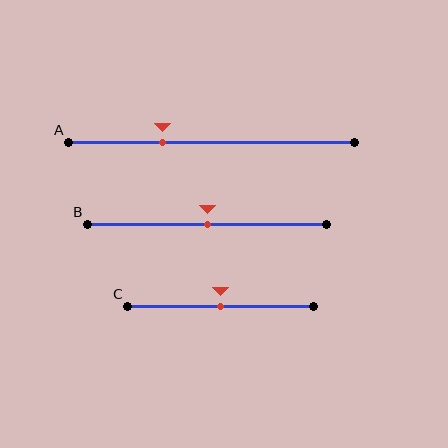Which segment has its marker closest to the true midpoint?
Segment B has its marker closest to the true midpoint.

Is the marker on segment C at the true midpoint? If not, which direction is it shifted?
Yes, the marker on segment C is at the true midpoint.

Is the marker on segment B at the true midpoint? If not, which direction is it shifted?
Yes, the marker on segment B is at the true midpoint.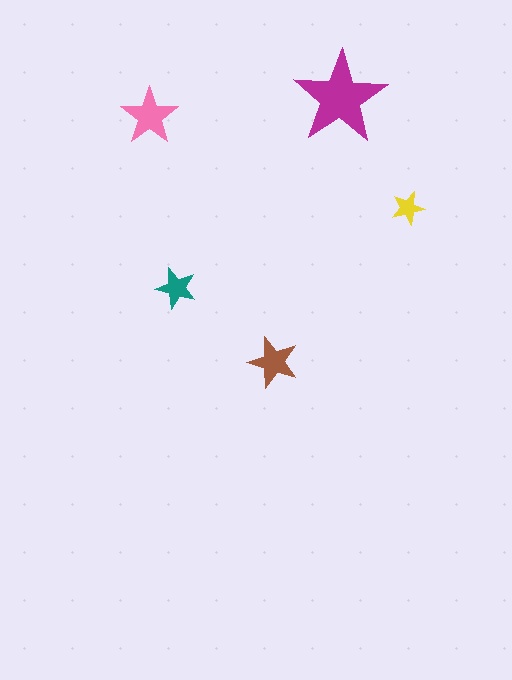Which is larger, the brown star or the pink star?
The pink one.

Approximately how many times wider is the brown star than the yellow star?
About 1.5 times wider.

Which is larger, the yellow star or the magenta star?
The magenta one.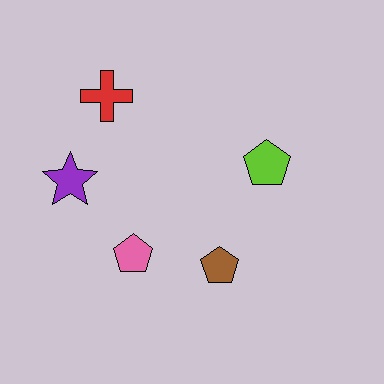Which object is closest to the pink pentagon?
The brown pentagon is closest to the pink pentagon.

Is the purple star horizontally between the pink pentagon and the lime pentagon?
No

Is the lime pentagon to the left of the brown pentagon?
No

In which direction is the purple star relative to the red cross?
The purple star is below the red cross.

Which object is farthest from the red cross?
The brown pentagon is farthest from the red cross.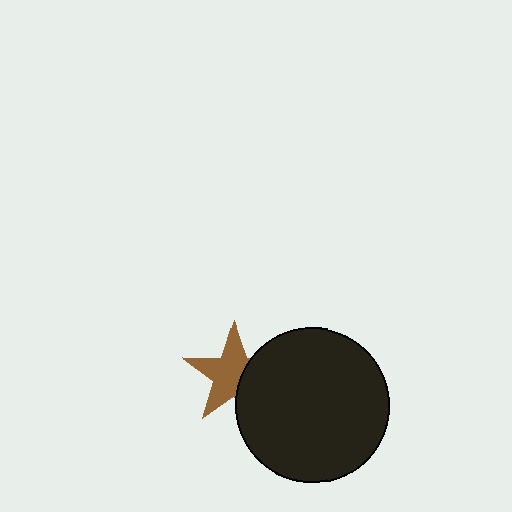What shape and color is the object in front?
The object in front is a black circle.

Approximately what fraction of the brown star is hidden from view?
Roughly 35% of the brown star is hidden behind the black circle.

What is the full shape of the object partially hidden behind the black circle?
The partially hidden object is a brown star.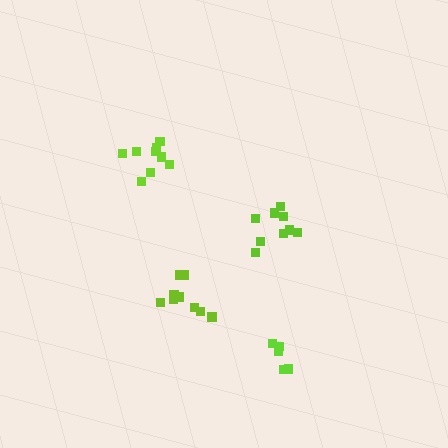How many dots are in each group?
Group 1: 9 dots, Group 2: 9 dots, Group 3: 9 dots, Group 4: 5 dots (32 total).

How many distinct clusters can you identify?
There are 4 distinct clusters.